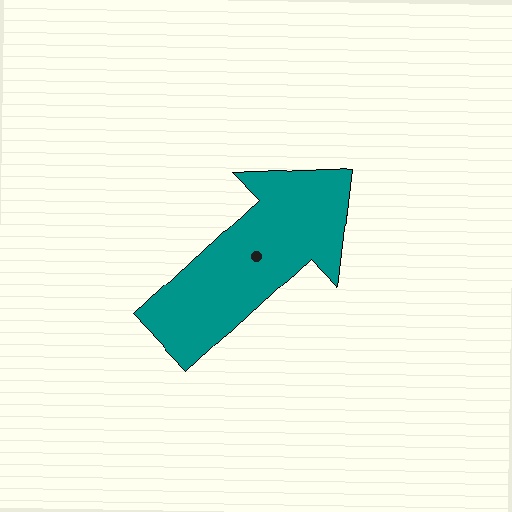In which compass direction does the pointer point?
Northeast.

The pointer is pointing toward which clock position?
Roughly 2 o'clock.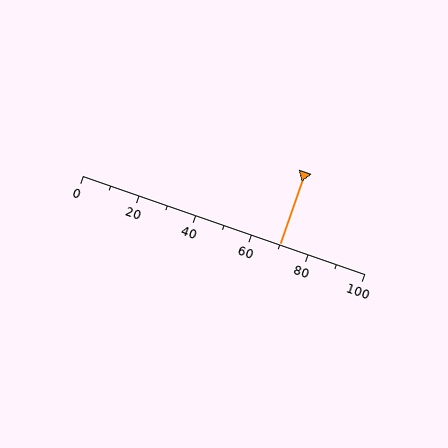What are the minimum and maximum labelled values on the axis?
The axis runs from 0 to 100.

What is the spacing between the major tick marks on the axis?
The major ticks are spaced 20 apart.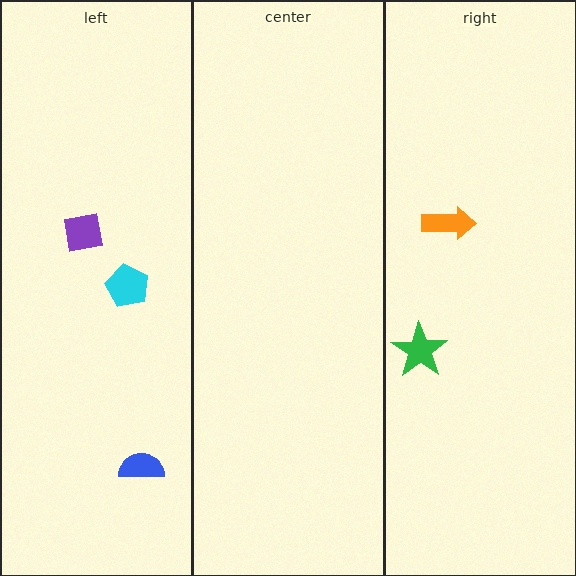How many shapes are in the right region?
2.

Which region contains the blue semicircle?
The left region.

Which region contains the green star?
The right region.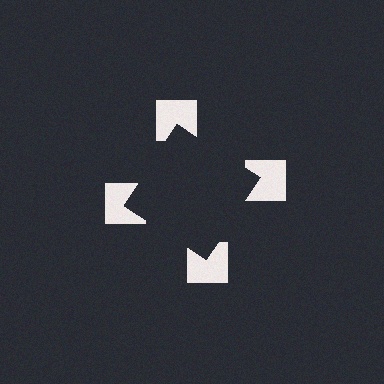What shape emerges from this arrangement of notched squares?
An illusory square — its edges are inferred from the aligned wedge cuts in the notched squares, not physically drawn.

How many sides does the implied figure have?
4 sides.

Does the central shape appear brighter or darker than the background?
It typically appears slightly darker than the background, even though no actual brightness change is drawn.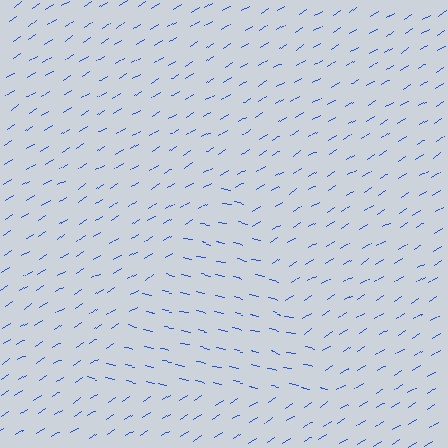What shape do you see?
I see a triangle.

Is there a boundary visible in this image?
Yes, there is a texture boundary formed by a change in line orientation.